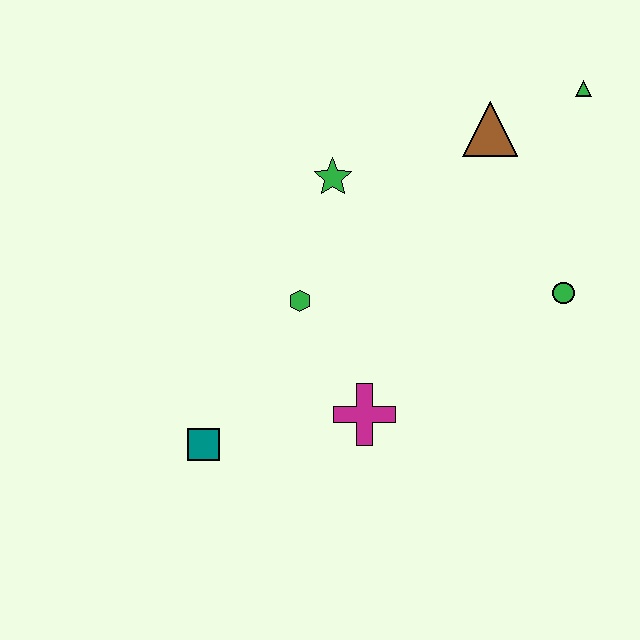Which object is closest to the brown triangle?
The green triangle is closest to the brown triangle.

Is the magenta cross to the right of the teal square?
Yes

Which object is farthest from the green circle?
The teal square is farthest from the green circle.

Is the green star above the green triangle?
No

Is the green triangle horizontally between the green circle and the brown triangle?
No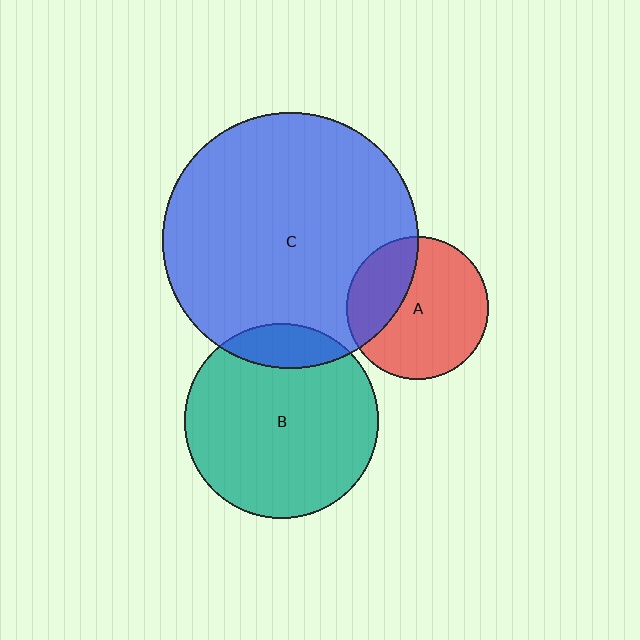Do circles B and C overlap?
Yes.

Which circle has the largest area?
Circle C (blue).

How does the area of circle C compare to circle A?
Approximately 3.2 times.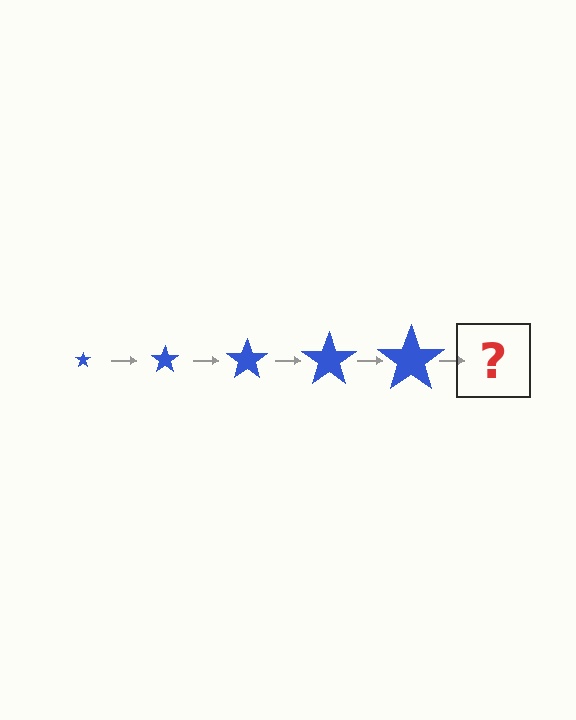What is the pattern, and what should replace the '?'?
The pattern is that the star gets progressively larger each step. The '?' should be a blue star, larger than the previous one.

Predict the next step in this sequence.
The next step is a blue star, larger than the previous one.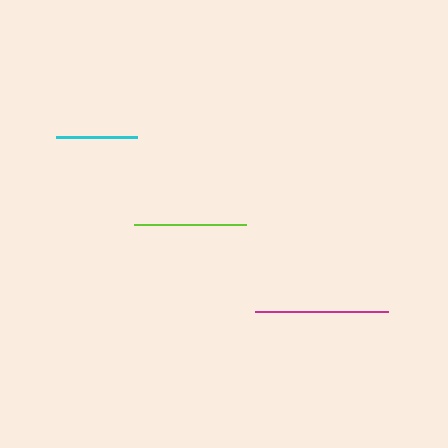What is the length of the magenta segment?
The magenta segment is approximately 133 pixels long.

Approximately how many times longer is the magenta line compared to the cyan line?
The magenta line is approximately 1.6 times the length of the cyan line.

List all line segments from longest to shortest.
From longest to shortest: magenta, lime, cyan.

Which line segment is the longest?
The magenta line is the longest at approximately 133 pixels.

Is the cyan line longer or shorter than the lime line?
The lime line is longer than the cyan line.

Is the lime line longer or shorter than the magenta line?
The magenta line is longer than the lime line.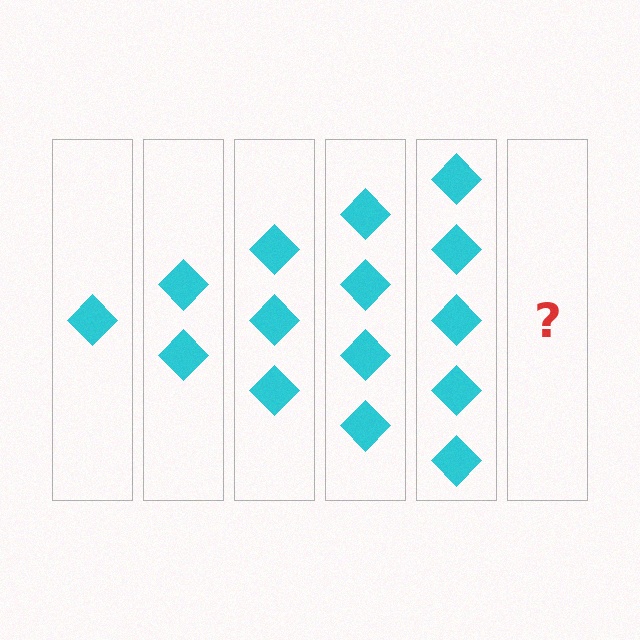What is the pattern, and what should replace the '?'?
The pattern is that each step adds one more diamond. The '?' should be 6 diamonds.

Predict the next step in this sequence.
The next step is 6 diamonds.